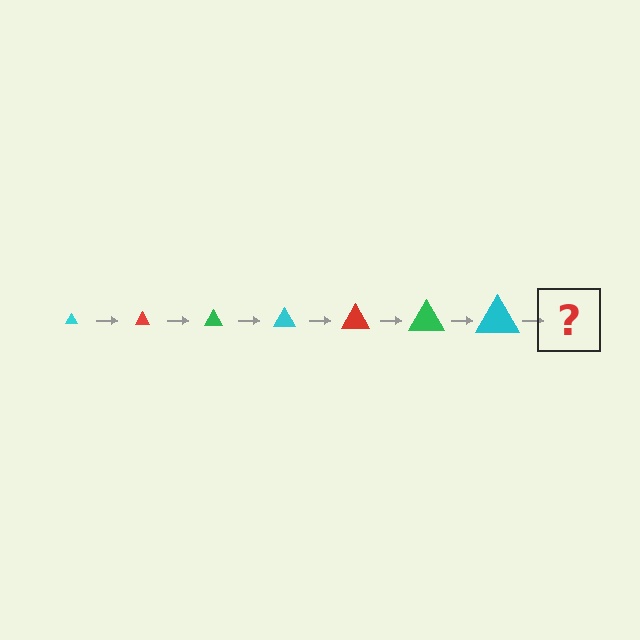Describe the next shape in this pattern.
It should be a red triangle, larger than the previous one.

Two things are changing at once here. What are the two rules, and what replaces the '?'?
The two rules are that the triangle grows larger each step and the color cycles through cyan, red, and green. The '?' should be a red triangle, larger than the previous one.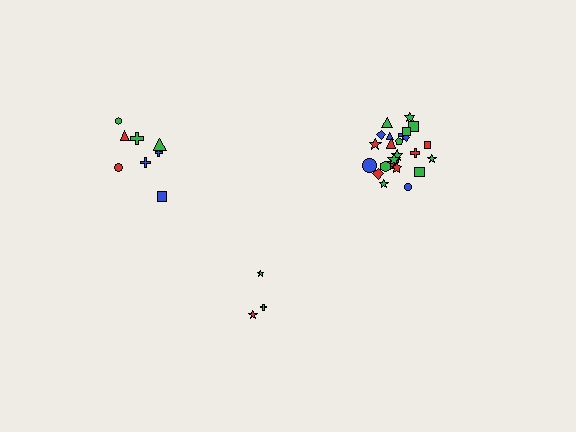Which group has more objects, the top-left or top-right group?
The top-right group.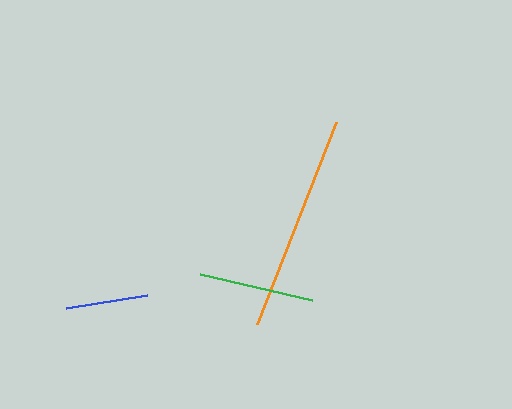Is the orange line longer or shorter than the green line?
The orange line is longer than the green line.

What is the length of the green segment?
The green segment is approximately 115 pixels long.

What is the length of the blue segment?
The blue segment is approximately 82 pixels long.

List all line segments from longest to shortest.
From longest to shortest: orange, green, blue.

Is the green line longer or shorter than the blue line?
The green line is longer than the blue line.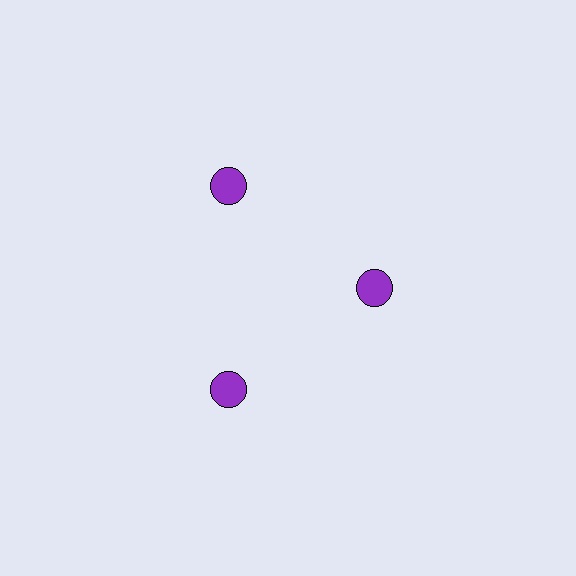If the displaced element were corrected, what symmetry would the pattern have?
It would have 3-fold rotational symmetry — the pattern would map onto itself every 120 degrees.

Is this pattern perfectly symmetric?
No. The 3 purple circles are arranged in a ring, but one element near the 3 o'clock position is pulled inward toward the center, breaking the 3-fold rotational symmetry.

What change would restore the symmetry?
The symmetry would be restored by moving it outward, back onto the ring so that all 3 circles sit at equal angles and equal distance from the center.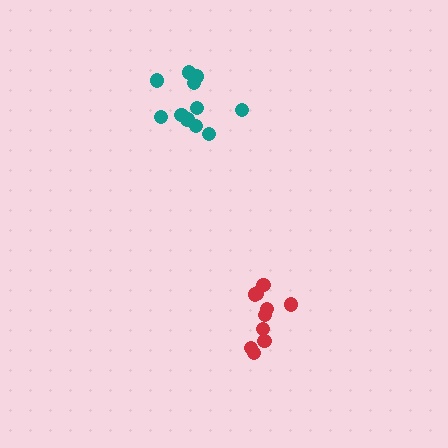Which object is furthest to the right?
The red cluster is rightmost.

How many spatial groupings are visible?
There are 2 spatial groupings.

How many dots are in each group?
Group 1: 10 dots, Group 2: 11 dots (21 total).